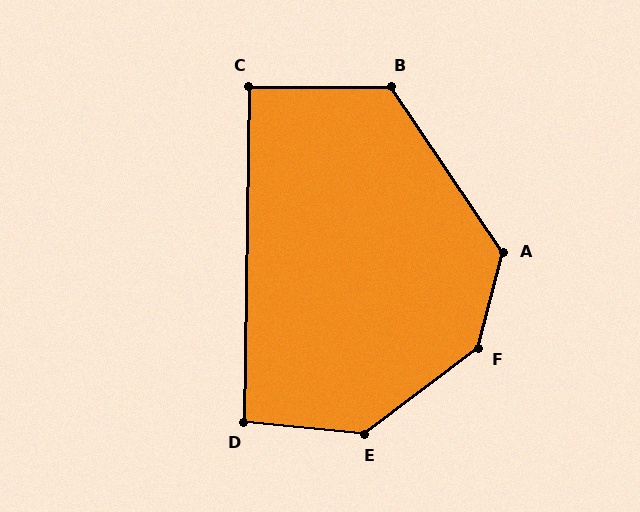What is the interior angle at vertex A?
Approximately 131 degrees (obtuse).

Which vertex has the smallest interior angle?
C, at approximately 91 degrees.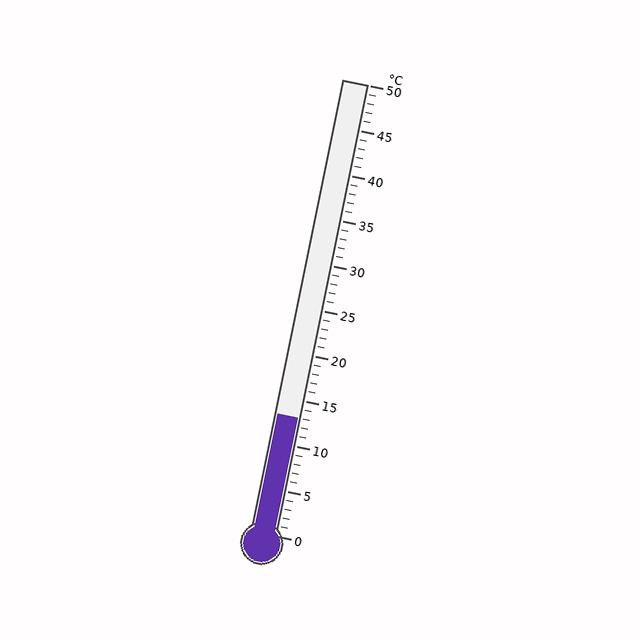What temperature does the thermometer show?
The thermometer shows approximately 13°C.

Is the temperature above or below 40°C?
The temperature is below 40°C.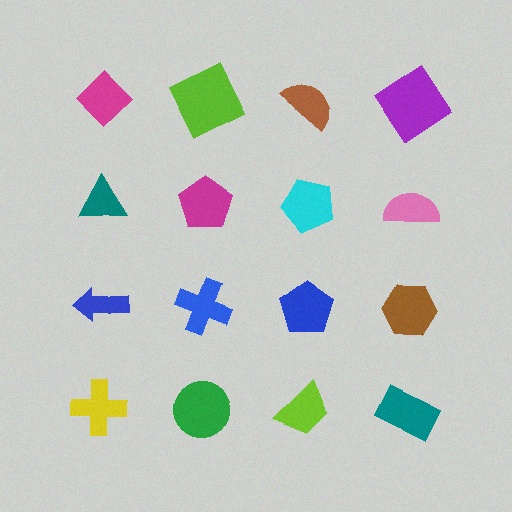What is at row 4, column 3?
A lime trapezoid.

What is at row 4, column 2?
A green circle.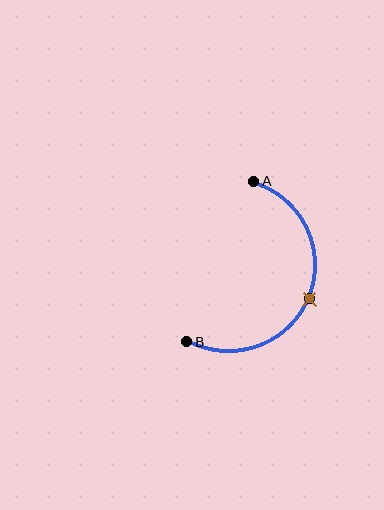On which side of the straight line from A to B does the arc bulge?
The arc bulges to the right of the straight line connecting A and B.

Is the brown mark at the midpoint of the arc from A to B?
Yes. The brown mark lies on the arc at equal arc-length from both A and B — it is the arc midpoint.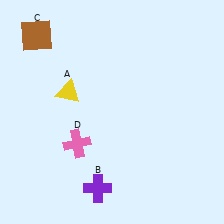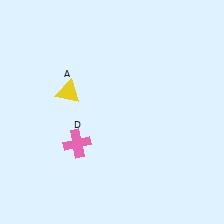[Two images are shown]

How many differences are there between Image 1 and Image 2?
There are 2 differences between the two images.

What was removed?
The purple cross (B), the brown square (C) were removed in Image 2.